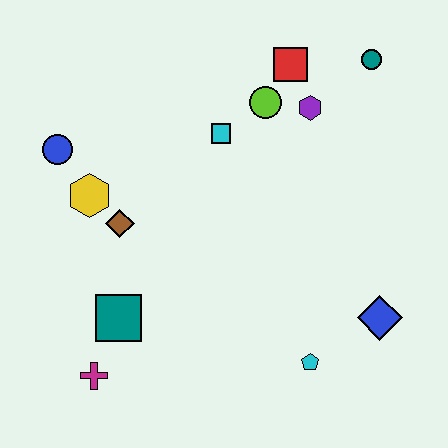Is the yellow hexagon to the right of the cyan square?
No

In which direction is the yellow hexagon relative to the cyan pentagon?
The yellow hexagon is to the left of the cyan pentagon.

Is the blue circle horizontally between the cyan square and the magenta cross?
No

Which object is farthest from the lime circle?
The magenta cross is farthest from the lime circle.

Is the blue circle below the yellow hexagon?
No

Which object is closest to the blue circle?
The yellow hexagon is closest to the blue circle.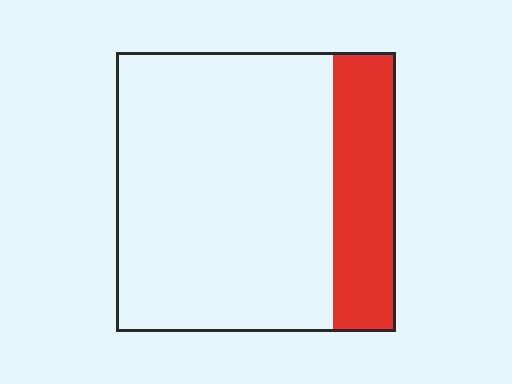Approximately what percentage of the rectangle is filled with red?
Approximately 20%.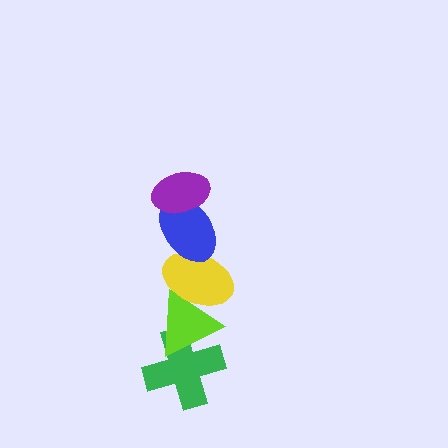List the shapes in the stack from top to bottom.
From top to bottom: the purple ellipse, the blue ellipse, the yellow ellipse, the lime triangle, the green cross.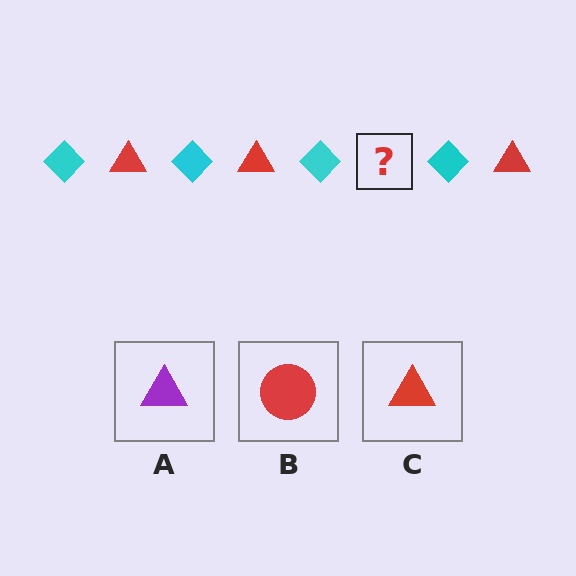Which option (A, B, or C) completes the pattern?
C.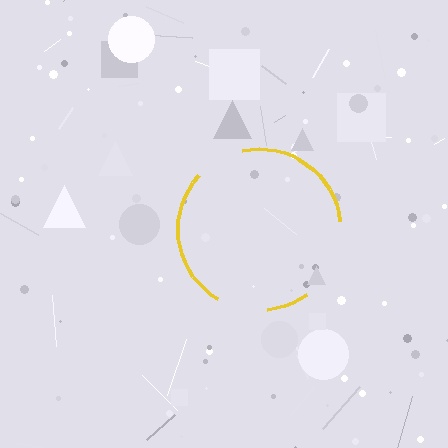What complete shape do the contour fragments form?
The contour fragments form a circle.